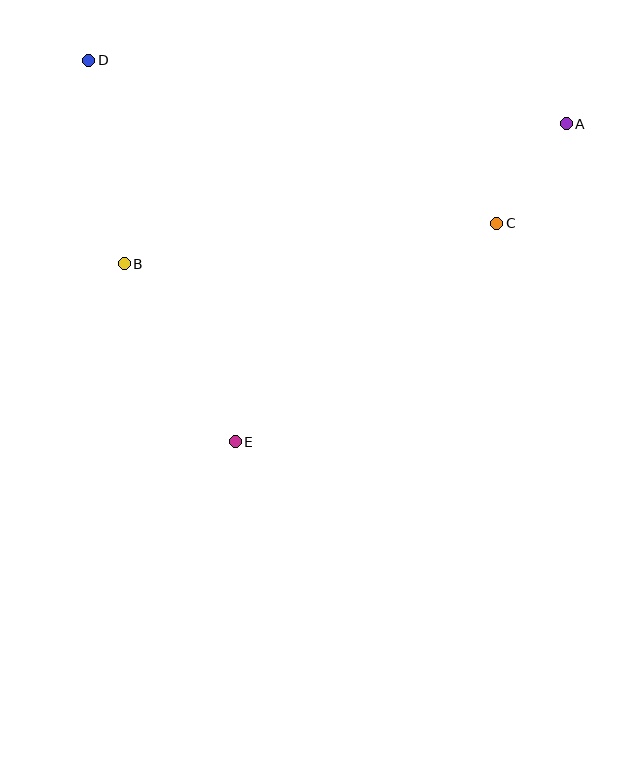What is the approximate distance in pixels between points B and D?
The distance between B and D is approximately 206 pixels.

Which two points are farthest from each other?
Points A and D are farthest from each other.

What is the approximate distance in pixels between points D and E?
The distance between D and E is approximately 409 pixels.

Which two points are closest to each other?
Points A and C are closest to each other.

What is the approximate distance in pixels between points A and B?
The distance between A and B is approximately 464 pixels.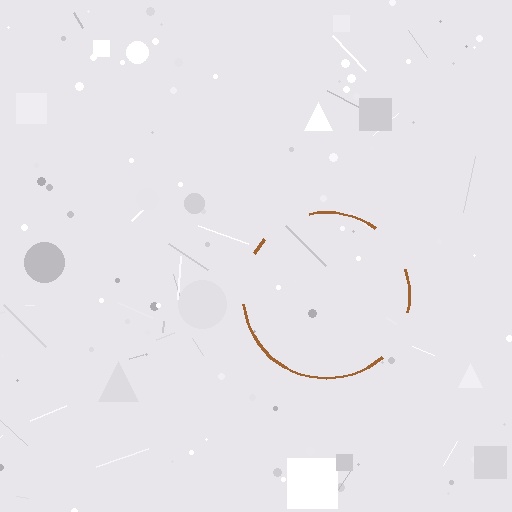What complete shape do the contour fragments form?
The contour fragments form a circle.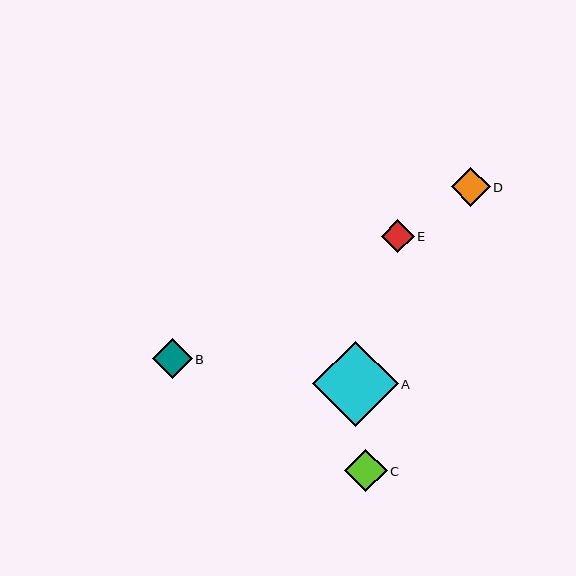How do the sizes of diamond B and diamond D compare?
Diamond B and diamond D are approximately the same size.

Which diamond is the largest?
Diamond A is the largest with a size of approximately 85 pixels.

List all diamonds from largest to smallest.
From largest to smallest: A, C, B, D, E.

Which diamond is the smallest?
Diamond E is the smallest with a size of approximately 33 pixels.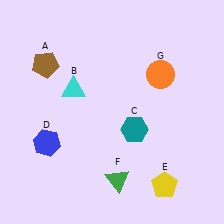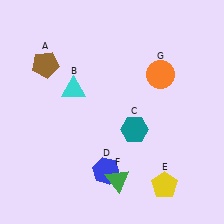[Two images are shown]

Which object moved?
The blue hexagon (D) moved right.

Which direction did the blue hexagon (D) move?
The blue hexagon (D) moved right.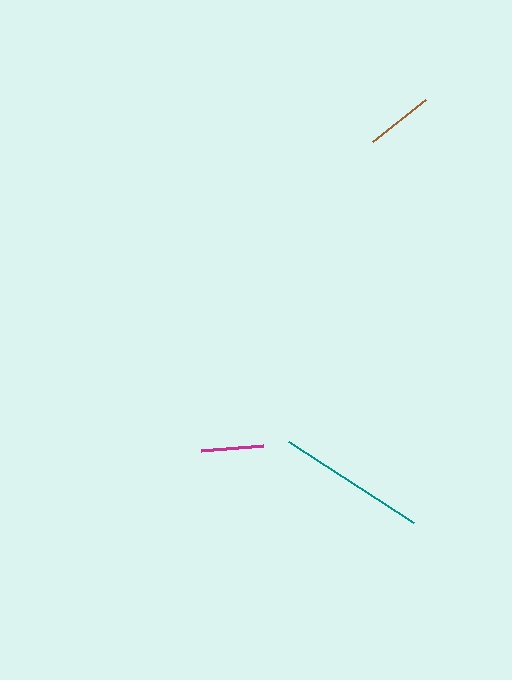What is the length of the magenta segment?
The magenta segment is approximately 63 pixels long.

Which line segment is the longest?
The teal line is the longest at approximately 149 pixels.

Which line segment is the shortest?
The magenta line is the shortest at approximately 63 pixels.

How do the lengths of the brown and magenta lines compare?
The brown and magenta lines are approximately the same length.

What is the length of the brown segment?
The brown segment is approximately 68 pixels long.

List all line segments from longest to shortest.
From longest to shortest: teal, brown, magenta.